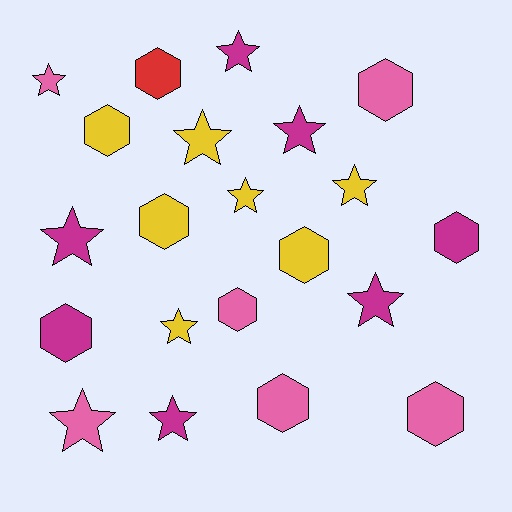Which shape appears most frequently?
Star, with 11 objects.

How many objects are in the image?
There are 21 objects.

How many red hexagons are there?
There is 1 red hexagon.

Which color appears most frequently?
Magenta, with 7 objects.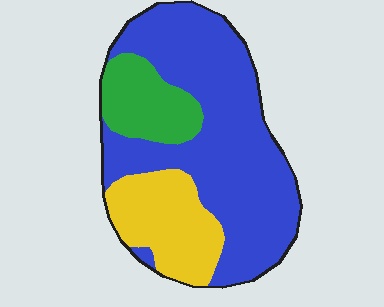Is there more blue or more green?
Blue.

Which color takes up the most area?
Blue, at roughly 65%.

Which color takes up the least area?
Green, at roughly 15%.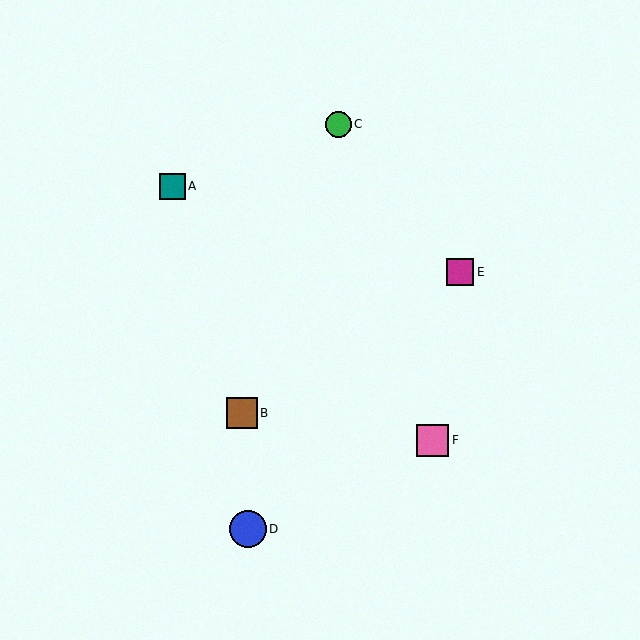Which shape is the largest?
The blue circle (labeled D) is the largest.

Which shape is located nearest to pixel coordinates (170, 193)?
The teal square (labeled A) at (172, 186) is nearest to that location.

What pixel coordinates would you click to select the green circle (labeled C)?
Click at (339, 124) to select the green circle C.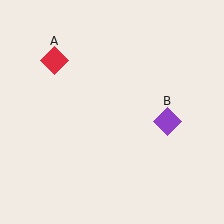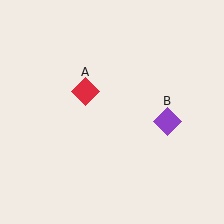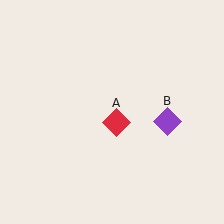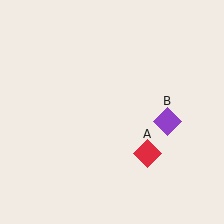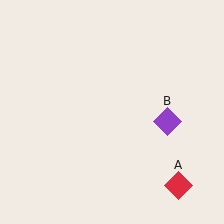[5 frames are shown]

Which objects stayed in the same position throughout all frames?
Purple diamond (object B) remained stationary.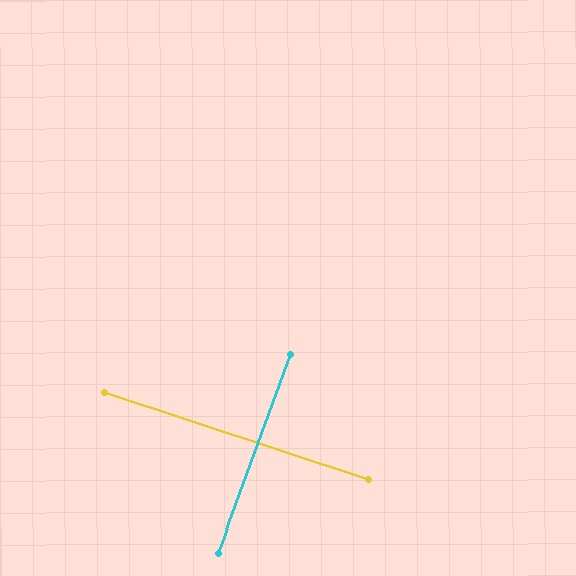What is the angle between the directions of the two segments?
Approximately 88 degrees.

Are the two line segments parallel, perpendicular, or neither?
Perpendicular — they meet at approximately 88°.